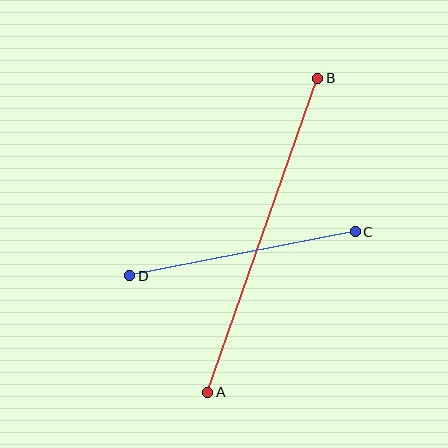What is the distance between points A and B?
The distance is approximately 332 pixels.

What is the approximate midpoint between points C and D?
The midpoint is at approximately (243, 254) pixels.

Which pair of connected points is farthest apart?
Points A and B are farthest apart.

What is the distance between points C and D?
The distance is approximately 230 pixels.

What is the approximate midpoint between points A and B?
The midpoint is at approximately (263, 235) pixels.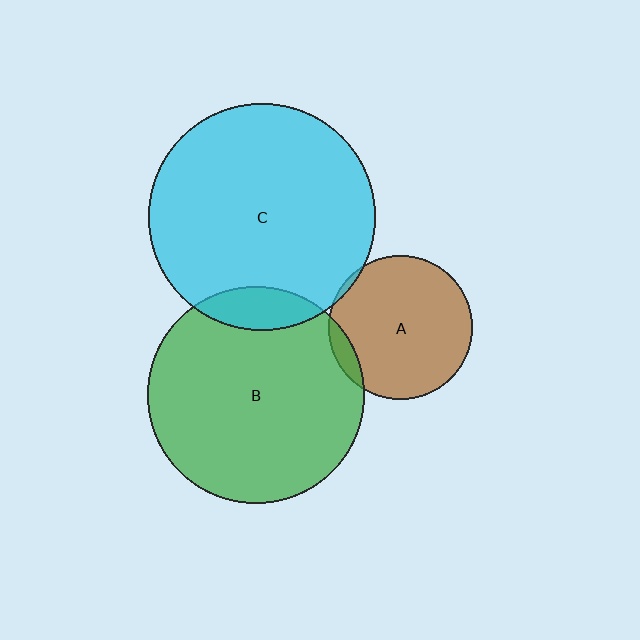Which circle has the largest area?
Circle C (cyan).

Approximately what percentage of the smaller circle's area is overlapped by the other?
Approximately 5%.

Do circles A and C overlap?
Yes.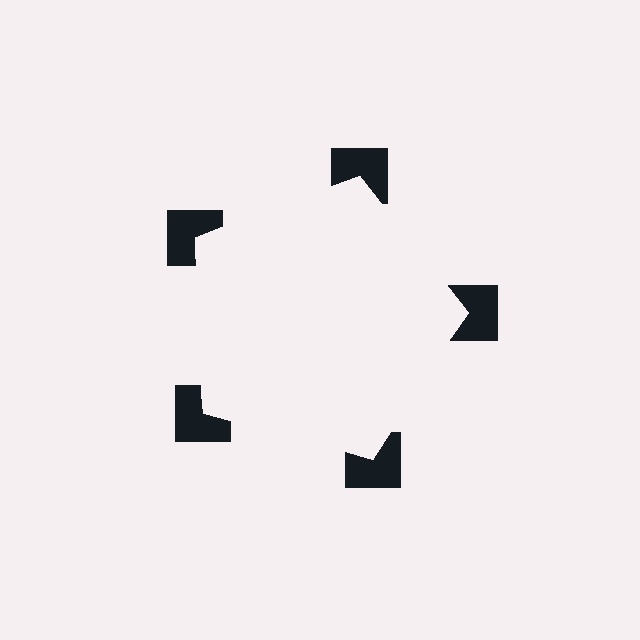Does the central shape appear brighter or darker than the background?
It typically appears slightly brighter than the background, even though no actual brightness change is drawn.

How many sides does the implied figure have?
5 sides.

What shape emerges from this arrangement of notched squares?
An illusory pentagon — its edges are inferred from the aligned wedge cuts in the notched squares, not physically drawn.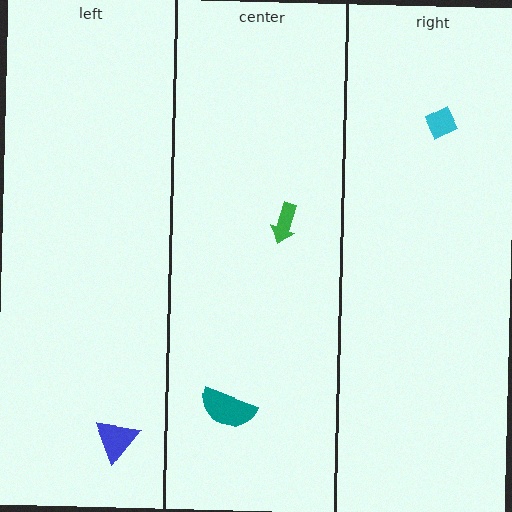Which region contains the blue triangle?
The left region.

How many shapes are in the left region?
1.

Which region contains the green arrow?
The center region.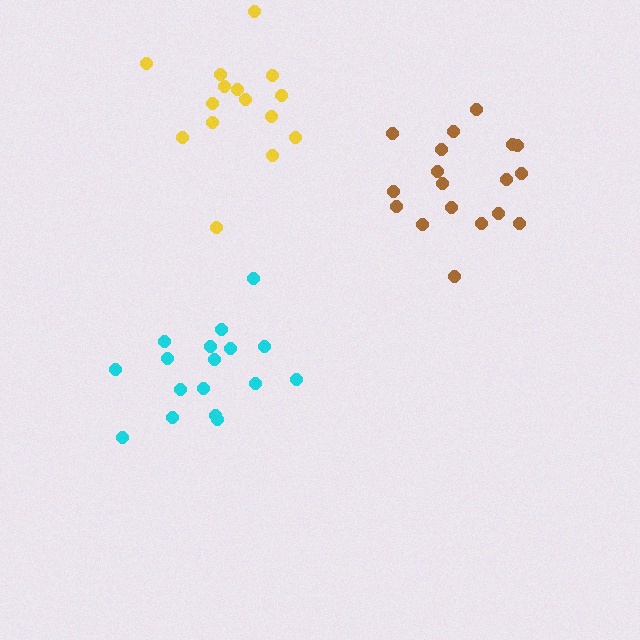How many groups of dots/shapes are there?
There are 3 groups.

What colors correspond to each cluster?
The clusters are colored: yellow, cyan, brown.